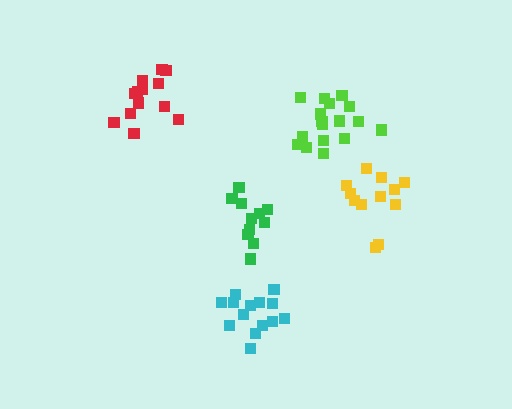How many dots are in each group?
Group 1: 13 dots, Group 2: 11 dots, Group 3: 17 dots, Group 4: 12 dots, Group 5: 14 dots (67 total).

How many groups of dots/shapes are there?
There are 5 groups.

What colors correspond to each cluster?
The clusters are colored: red, green, lime, yellow, cyan.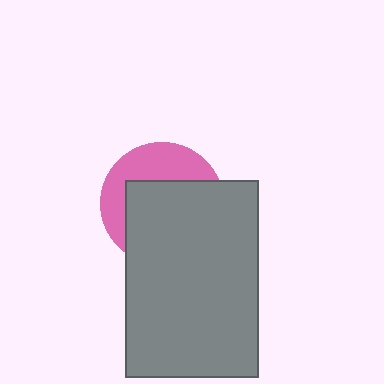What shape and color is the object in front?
The object in front is a gray rectangle.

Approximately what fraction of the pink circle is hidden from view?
Roughly 62% of the pink circle is hidden behind the gray rectangle.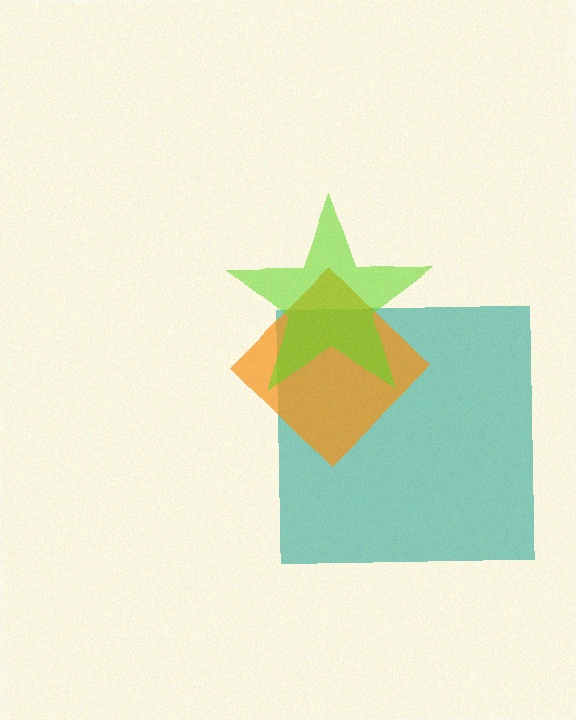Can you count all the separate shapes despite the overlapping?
Yes, there are 3 separate shapes.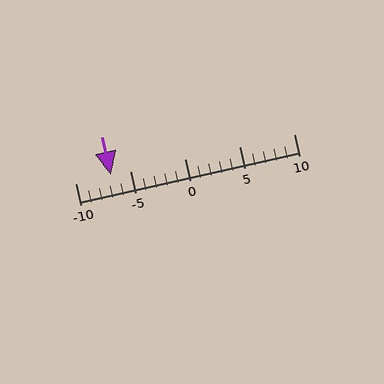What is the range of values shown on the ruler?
The ruler shows values from -10 to 10.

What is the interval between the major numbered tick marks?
The major tick marks are spaced 5 units apart.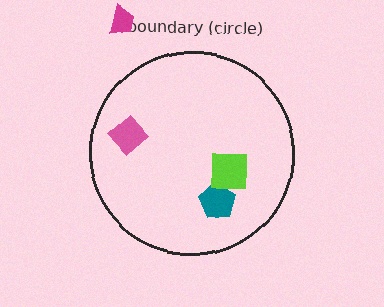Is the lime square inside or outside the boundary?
Inside.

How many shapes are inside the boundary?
3 inside, 1 outside.